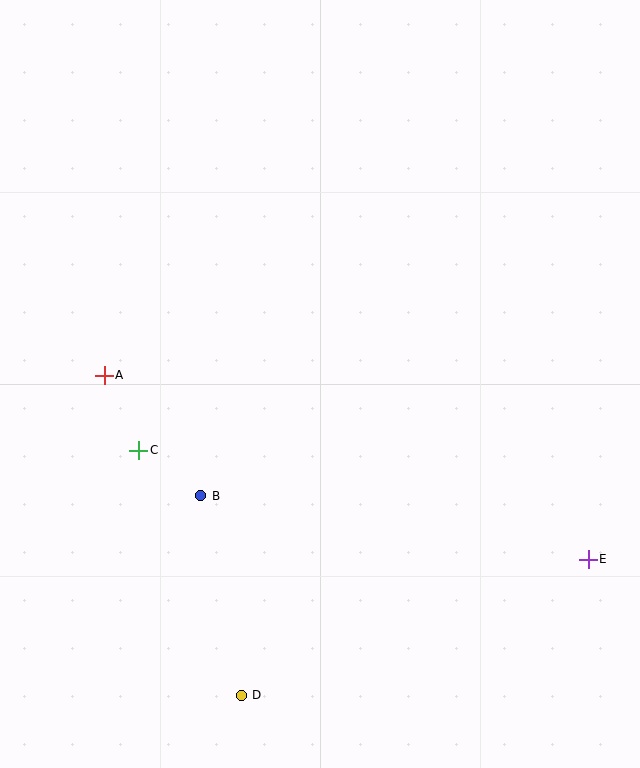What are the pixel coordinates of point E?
Point E is at (588, 559).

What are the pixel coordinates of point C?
Point C is at (139, 450).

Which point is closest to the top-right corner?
Point E is closest to the top-right corner.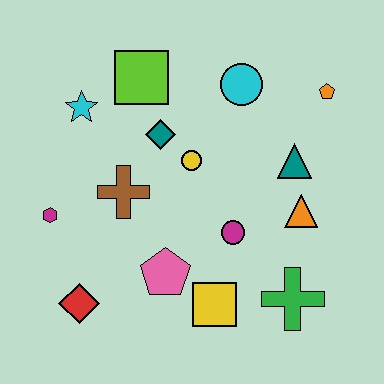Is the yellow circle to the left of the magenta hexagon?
No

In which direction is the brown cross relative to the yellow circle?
The brown cross is to the left of the yellow circle.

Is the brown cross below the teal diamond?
Yes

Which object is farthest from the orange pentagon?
The red diamond is farthest from the orange pentagon.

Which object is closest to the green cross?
The yellow square is closest to the green cross.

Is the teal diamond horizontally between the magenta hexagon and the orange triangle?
Yes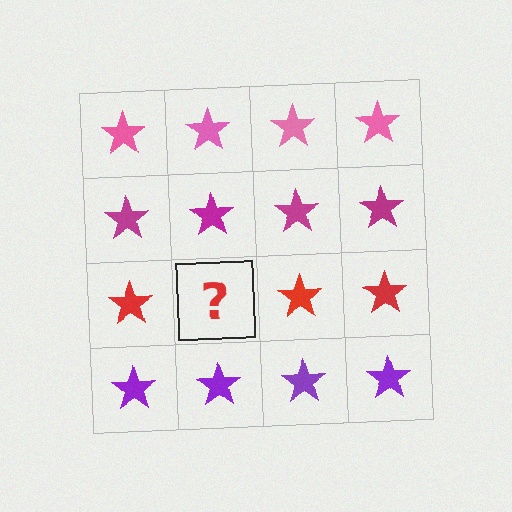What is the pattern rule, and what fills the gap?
The rule is that each row has a consistent color. The gap should be filled with a red star.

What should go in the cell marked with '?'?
The missing cell should contain a red star.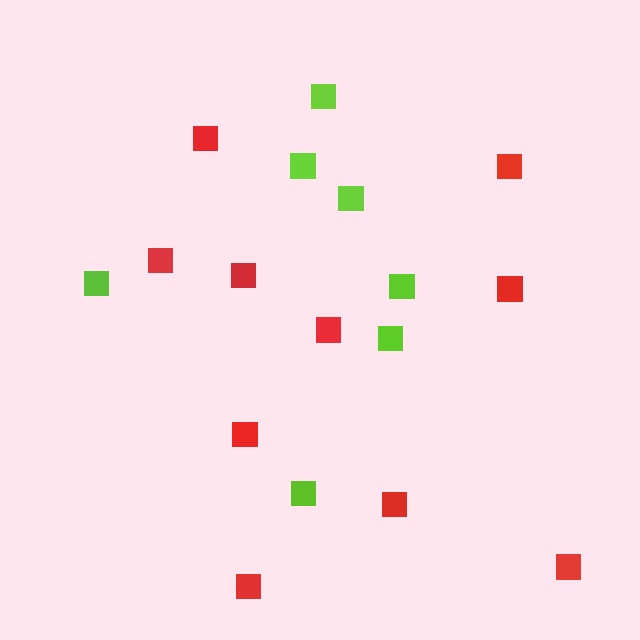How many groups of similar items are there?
There are 2 groups: one group of red squares (10) and one group of lime squares (7).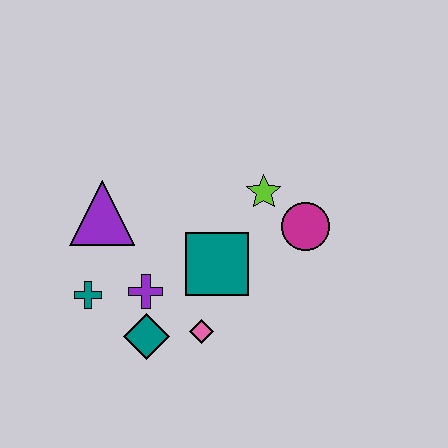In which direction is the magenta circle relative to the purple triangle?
The magenta circle is to the right of the purple triangle.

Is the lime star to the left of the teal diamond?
No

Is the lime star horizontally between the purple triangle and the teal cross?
No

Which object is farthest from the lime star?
The teal cross is farthest from the lime star.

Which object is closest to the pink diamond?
The teal diamond is closest to the pink diamond.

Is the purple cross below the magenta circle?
Yes